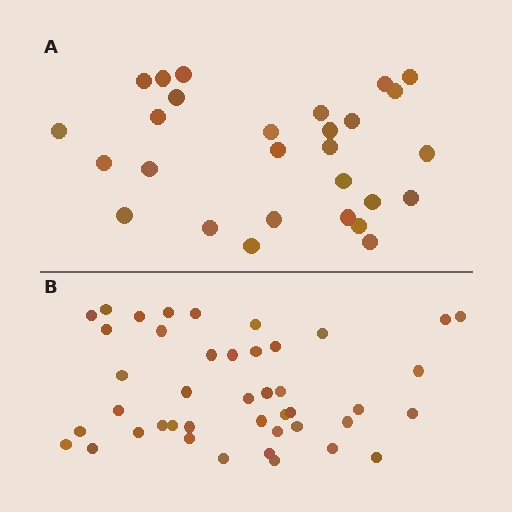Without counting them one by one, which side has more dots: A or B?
Region B (the bottom region) has more dots.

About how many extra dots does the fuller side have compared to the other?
Region B has approximately 15 more dots than region A.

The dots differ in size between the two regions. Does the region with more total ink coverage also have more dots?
No. Region A has more total ink coverage because its dots are larger, but region B actually contains more individual dots. Total area can be misleading — the number of items is what matters here.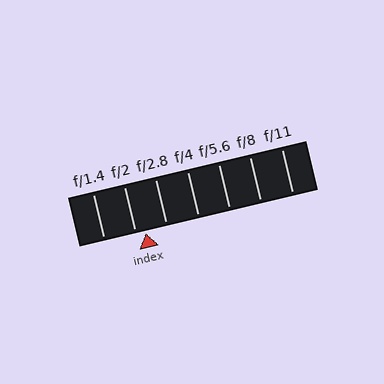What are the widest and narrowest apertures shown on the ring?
The widest aperture shown is f/1.4 and the narrowest is f/11.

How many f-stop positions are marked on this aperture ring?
There are 7 f-stop positions marked.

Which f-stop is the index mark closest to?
The index mark is closest to f/2.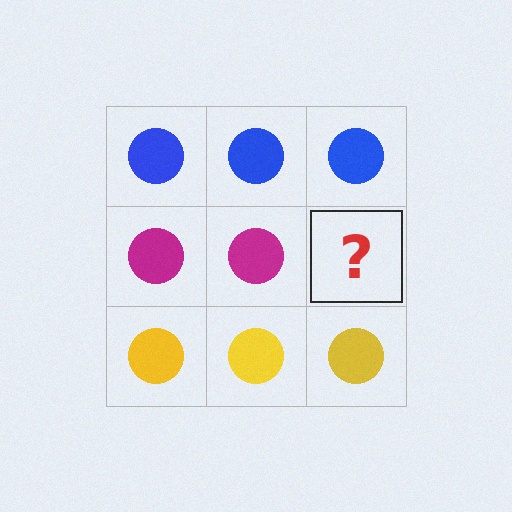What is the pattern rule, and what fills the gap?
The rule is that each row has a consistent color. The gap should be filled with a magenta circle.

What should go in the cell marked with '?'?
The missing cell should contain a magenta circle.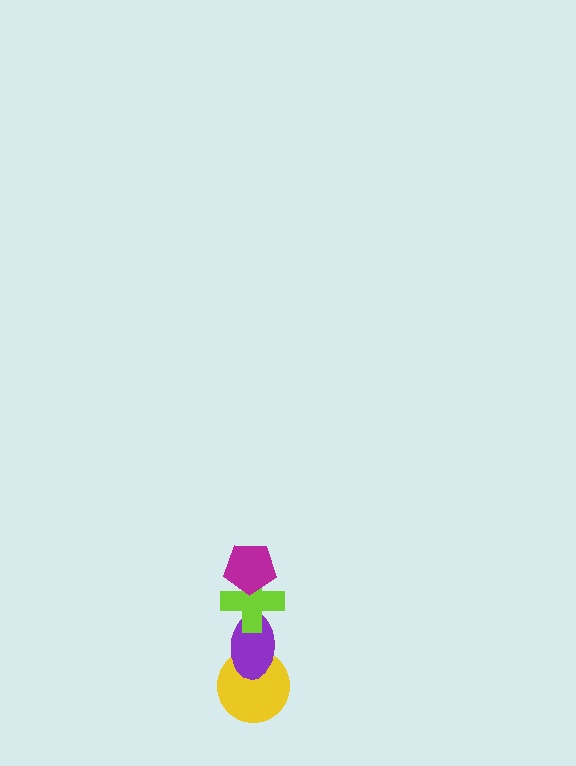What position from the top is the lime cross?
The lime cross is 2nd from the top.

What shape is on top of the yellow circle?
The purple ellipse is on top of the yellow circle.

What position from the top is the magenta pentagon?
The magenta pentagon is 1st from the top.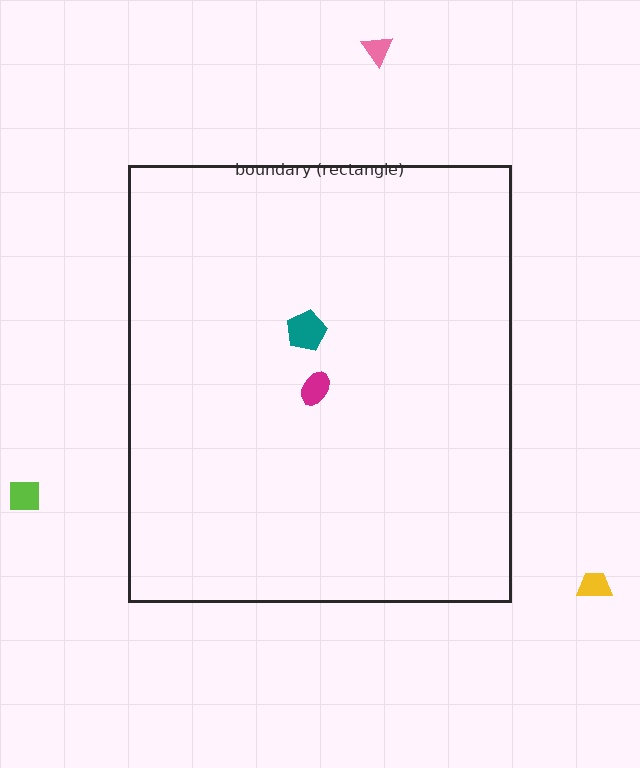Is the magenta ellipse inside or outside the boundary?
Inside.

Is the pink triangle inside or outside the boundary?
Outside.